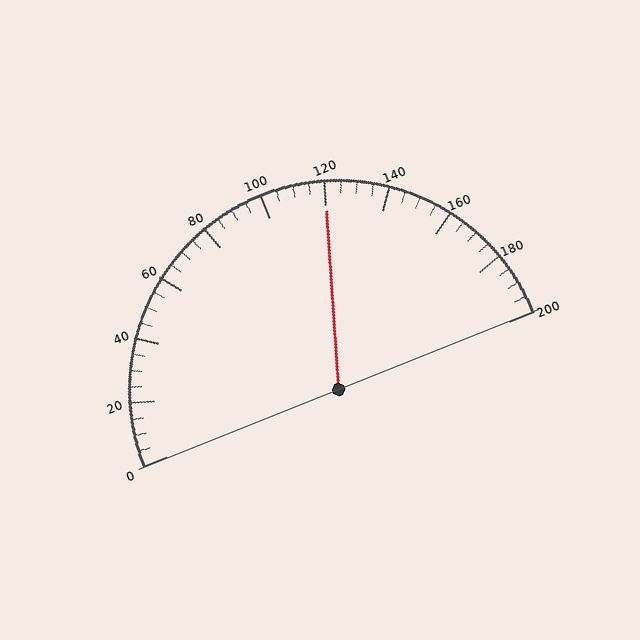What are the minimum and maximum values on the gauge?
The gauge ranges from 0 to 200.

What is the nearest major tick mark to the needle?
The nearest major tick mark is 120.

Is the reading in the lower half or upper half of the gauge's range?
The reading is in the upper half of the range (0 to 200).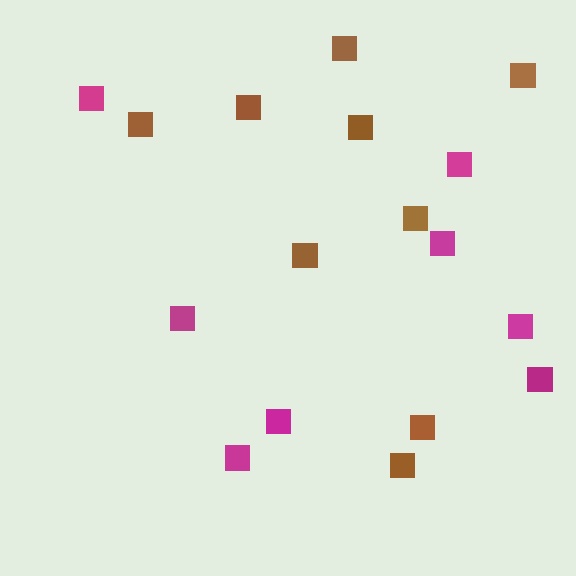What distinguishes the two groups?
There are 2 groups: one group of brown squares (9) and one group of magenta squares (8).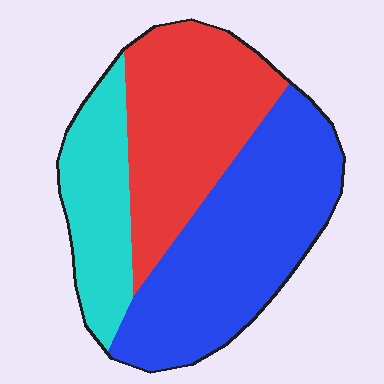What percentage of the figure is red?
Red covers about 35% of the figure.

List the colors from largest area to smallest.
From largest to smallest: blue, red, cyan.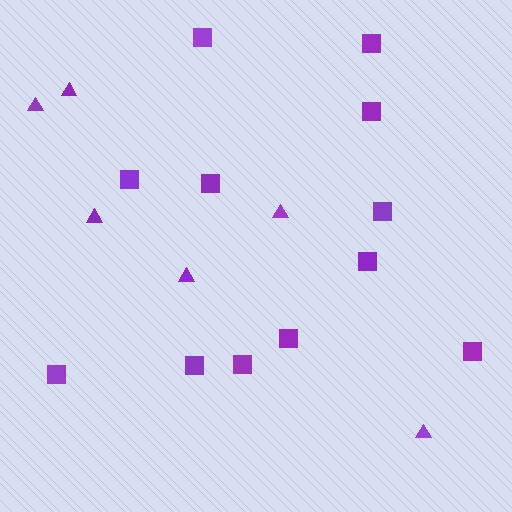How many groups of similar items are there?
There are 2 groups: one group of triangles (6) and one group of squares (12).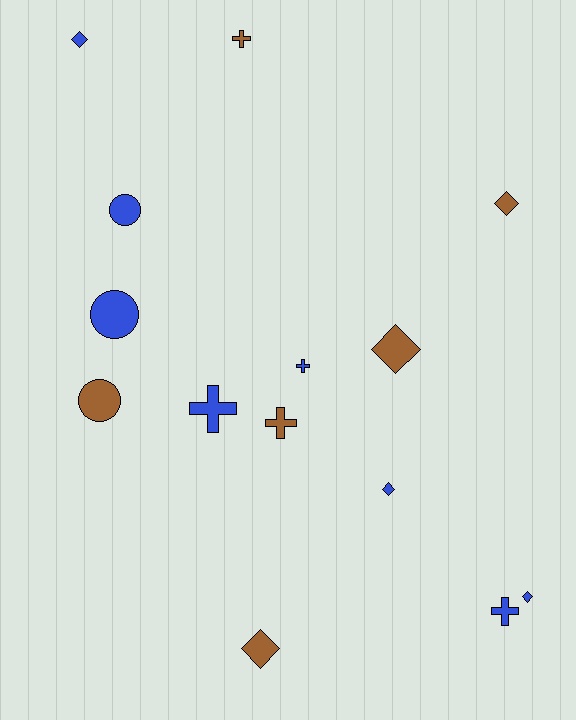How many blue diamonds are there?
There are 3 blue diamonds.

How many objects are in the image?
There are 14 objects.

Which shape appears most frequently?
Diamond, with 6 objects.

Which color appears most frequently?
Blue, with 8 objects.